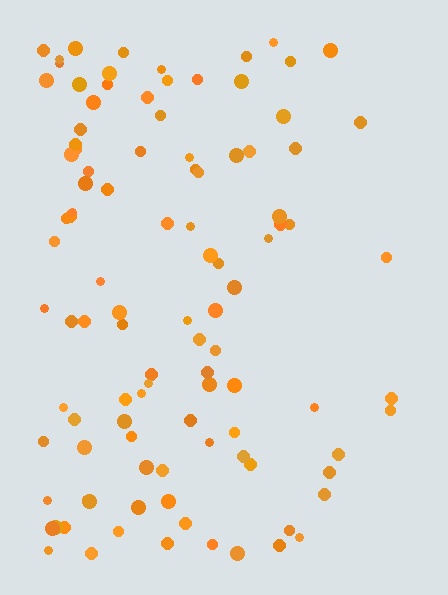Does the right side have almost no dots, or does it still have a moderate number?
Still a moderate number, just noticeably fewer than the left.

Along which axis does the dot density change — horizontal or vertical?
Horizontal.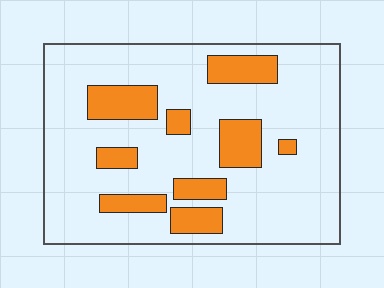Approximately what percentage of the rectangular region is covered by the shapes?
Approximately 20%.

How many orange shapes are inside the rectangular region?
9.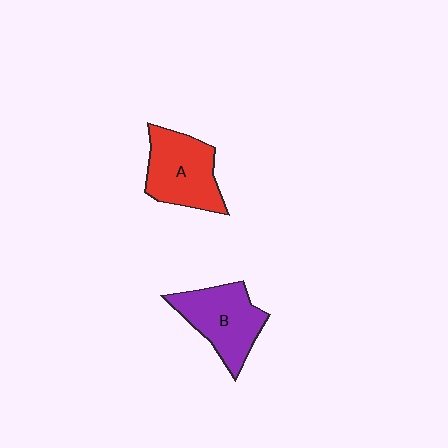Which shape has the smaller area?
Shape B (purple).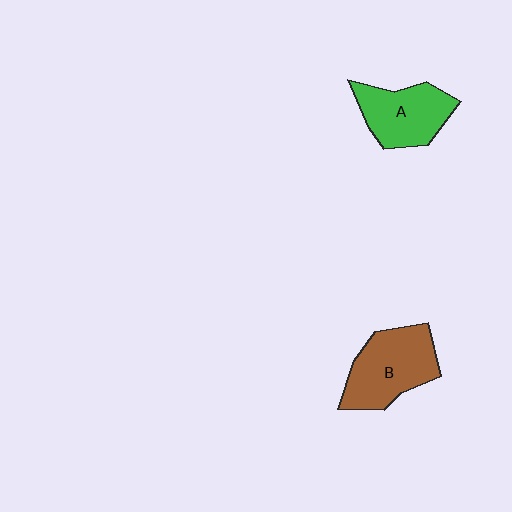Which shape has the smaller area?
Shape A (green).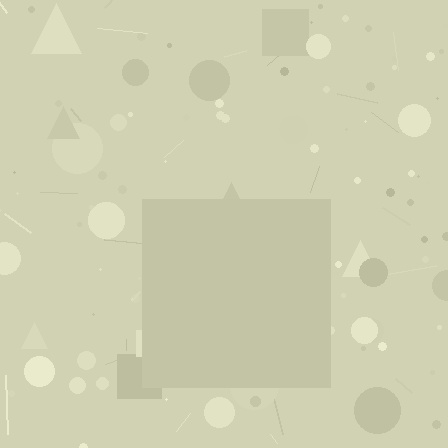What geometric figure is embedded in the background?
A square is embedded in the background.